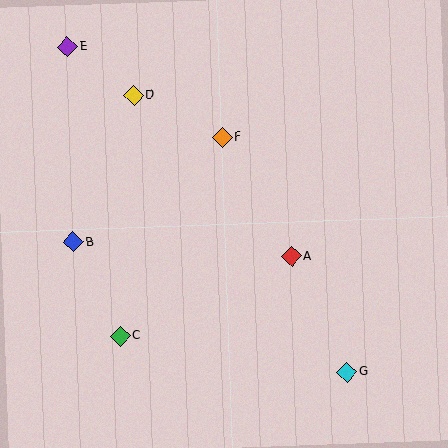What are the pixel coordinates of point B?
Point B is at (73, 242).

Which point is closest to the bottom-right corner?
Point G is closest to the bottom-right corner.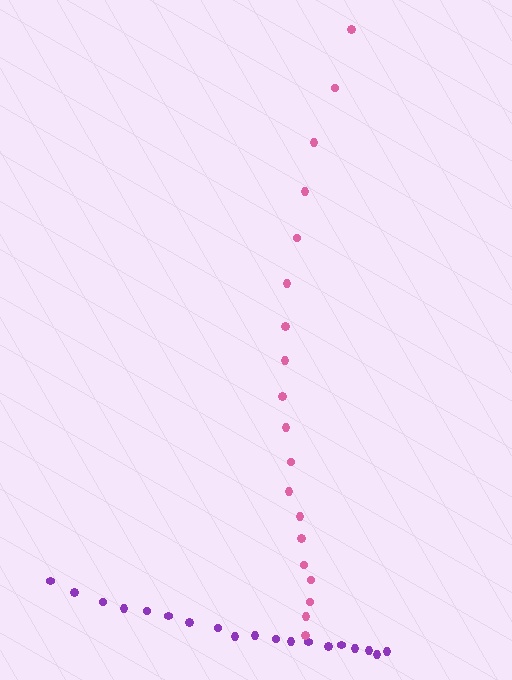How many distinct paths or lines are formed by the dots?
There are 2 distinct paths.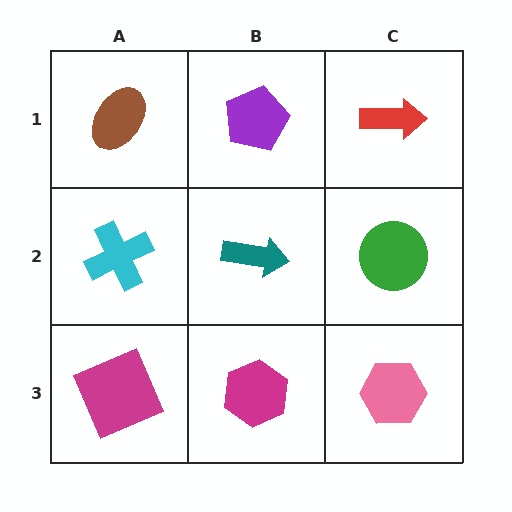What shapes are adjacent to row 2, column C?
A red arrow (row 1, column C), a pink hexagon (row 3, column C), a teal arrow (row 2, column B).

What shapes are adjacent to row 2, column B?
A purple pentagon (row 1, column B), a magenta hexagon (row 3, column B), a cyan cross (row 2, column A), a green circle (row 2, column C).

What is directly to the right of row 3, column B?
A pink hexagon.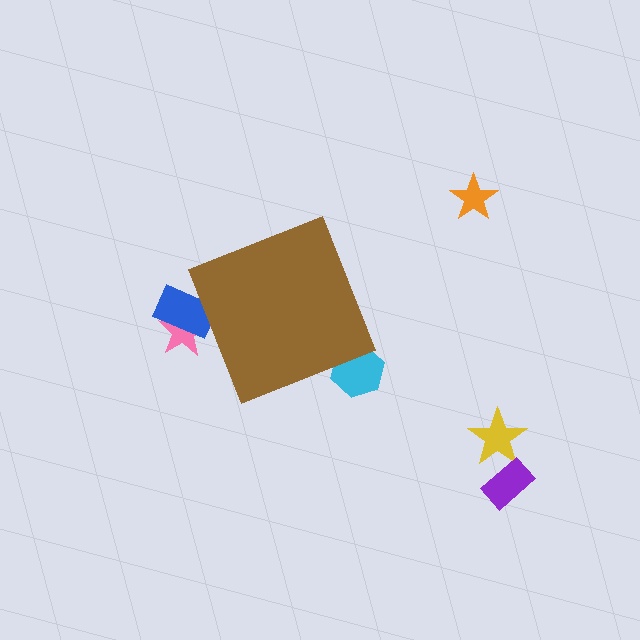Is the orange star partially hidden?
No, the orange star is fully visible.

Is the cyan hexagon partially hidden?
Yes, the cyan hexagon is partially hidden behind the brown diamond.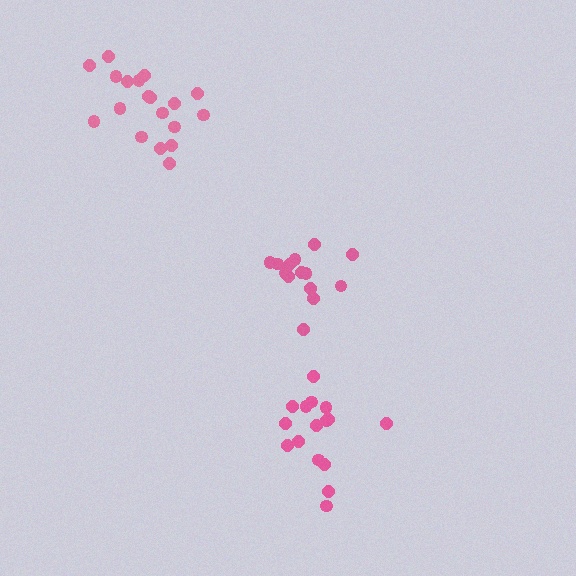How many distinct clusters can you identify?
There are 3 distinct clusters.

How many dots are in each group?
Group 1: 16 dots, Group 2: 14 dots, Group 3: 19 dots (49 total).